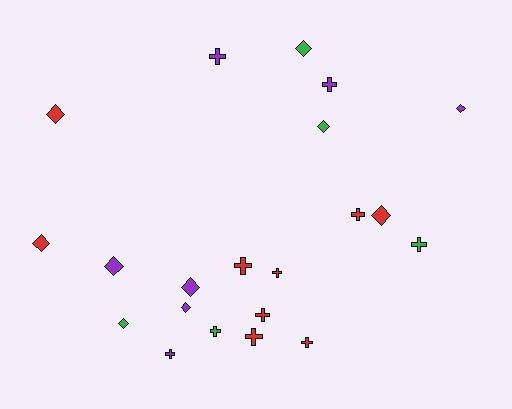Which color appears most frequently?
Red, with 9 objects.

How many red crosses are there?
There are 6 red crosses.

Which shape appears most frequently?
Cross, with 11 objects.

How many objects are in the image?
There are 21 objects.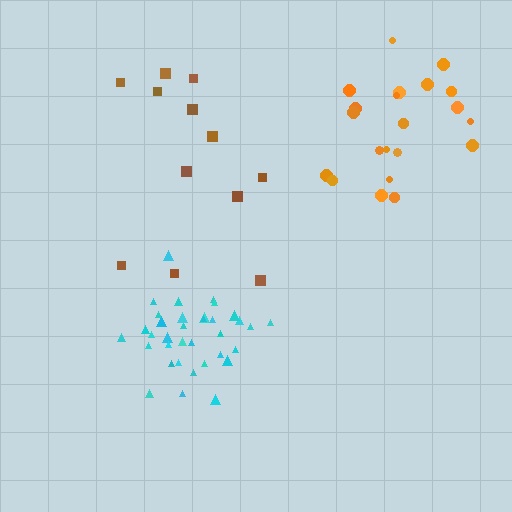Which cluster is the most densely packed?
Cyan.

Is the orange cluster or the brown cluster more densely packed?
Orange.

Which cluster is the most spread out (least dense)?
Brown.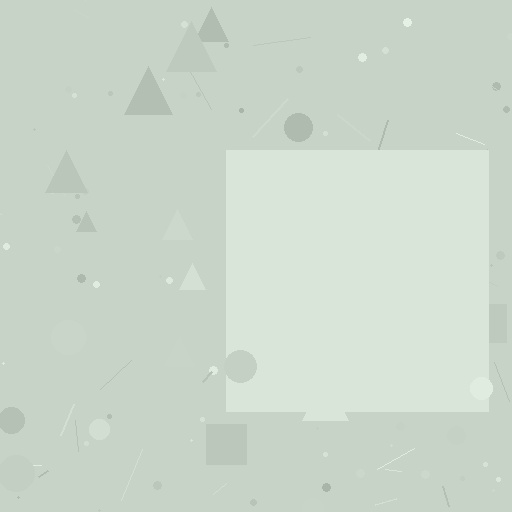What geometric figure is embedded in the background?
A square is embedded in the background.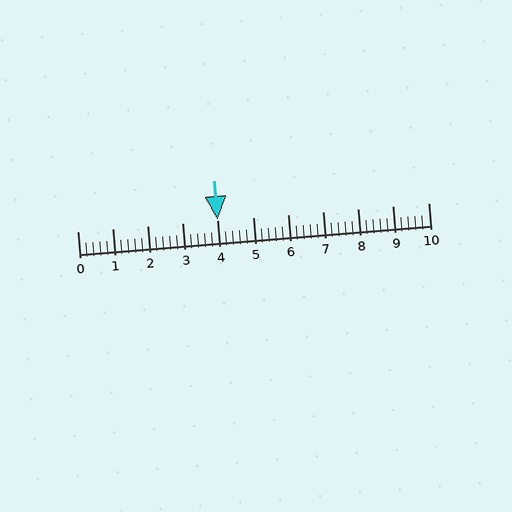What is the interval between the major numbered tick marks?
The major tick marks are spaced 1 units apart.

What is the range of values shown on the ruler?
The ruler shows values from 0 to 10.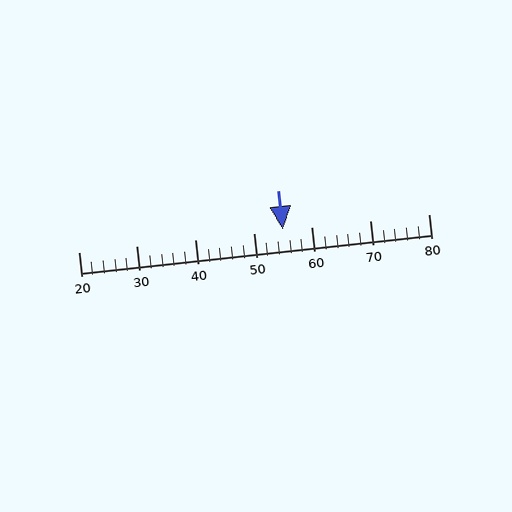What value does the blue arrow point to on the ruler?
The blue arrow points to approximately 55.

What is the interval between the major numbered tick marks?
The major tick marks are spaced 10 units apart.